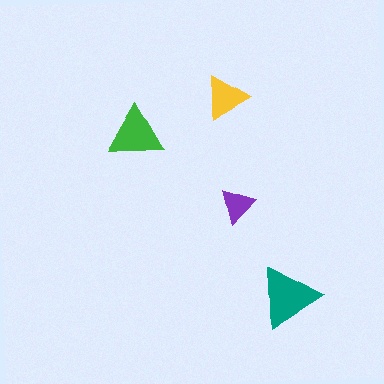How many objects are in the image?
There are 4 objects in the image.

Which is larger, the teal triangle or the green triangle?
The teal one.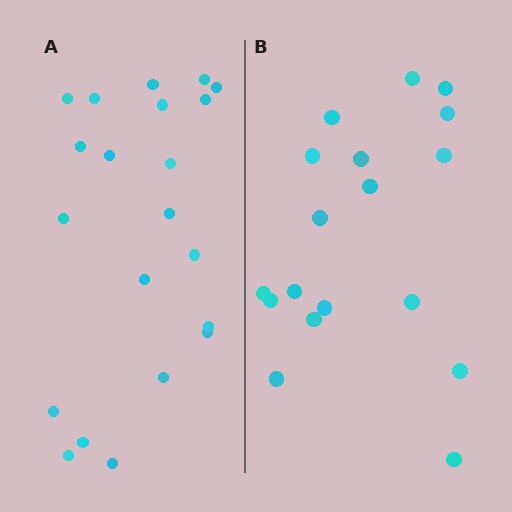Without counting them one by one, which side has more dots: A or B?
Region A (the left region) has more dots.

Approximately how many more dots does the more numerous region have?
Region A has just a few more — roughly 2 or 3 more dots than region B.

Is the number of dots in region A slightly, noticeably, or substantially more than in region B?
Region A has only slightly more — the two regions are fairly close. The ratio is roughly 1.2 to 1.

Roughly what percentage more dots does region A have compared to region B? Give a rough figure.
About 15% more.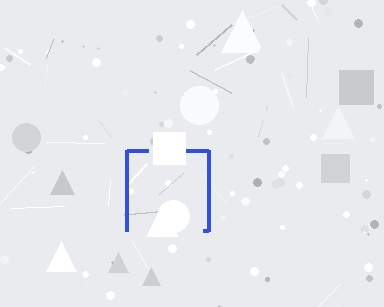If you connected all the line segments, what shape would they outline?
They would outline a square.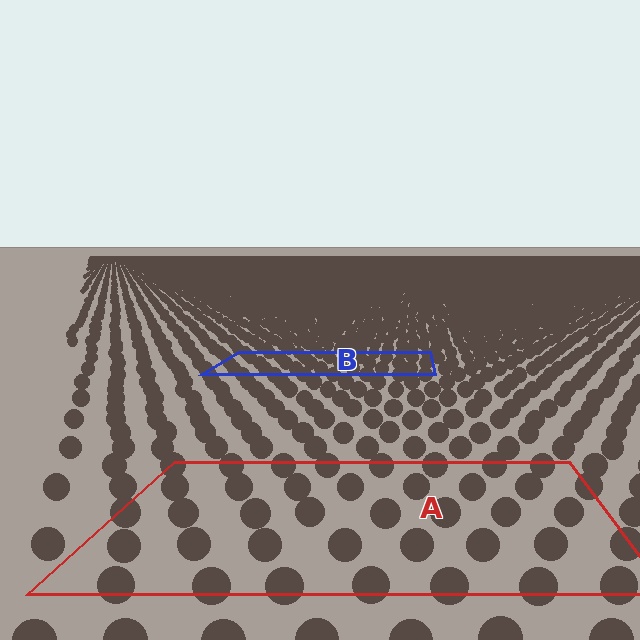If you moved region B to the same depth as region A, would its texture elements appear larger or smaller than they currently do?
They would appear larger. At a closer depth, the same texture elements are projected at a bigger on-screen size.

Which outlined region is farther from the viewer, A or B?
Region B is farther from the viewer — the texture elements inside it appear smaller and more densely packed.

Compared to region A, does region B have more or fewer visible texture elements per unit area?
Region B has more texture elements per unit area — they are packed more densely because it is farther away.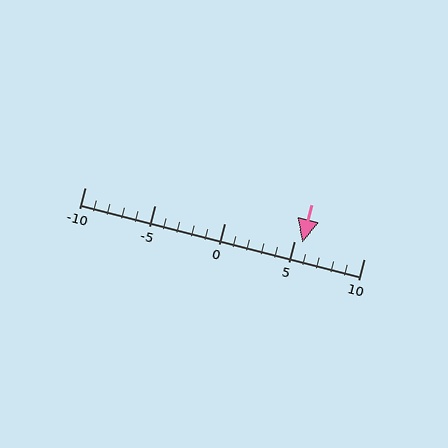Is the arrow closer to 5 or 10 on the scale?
The arrow is closer to 5.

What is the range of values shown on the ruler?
The ruler shows values from -10 to 10.